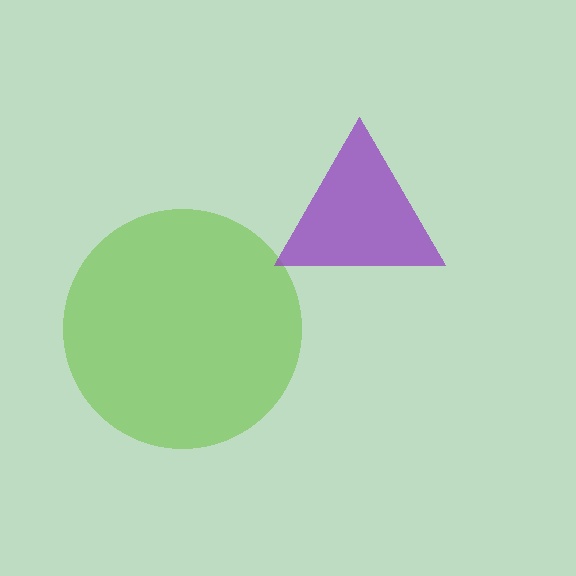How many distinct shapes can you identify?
There are 2 distinct shapes: a lime circle, a purple triangle.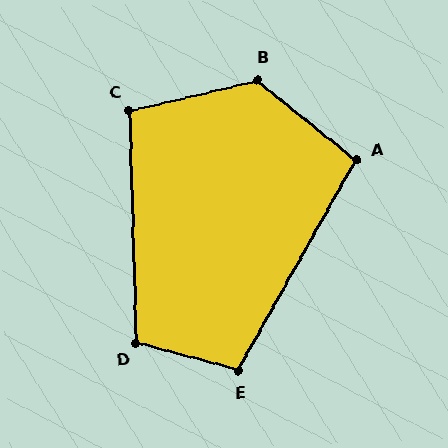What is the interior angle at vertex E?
Approximately 104 degrees (obtuse).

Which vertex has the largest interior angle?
B, at approximately 128 degrees.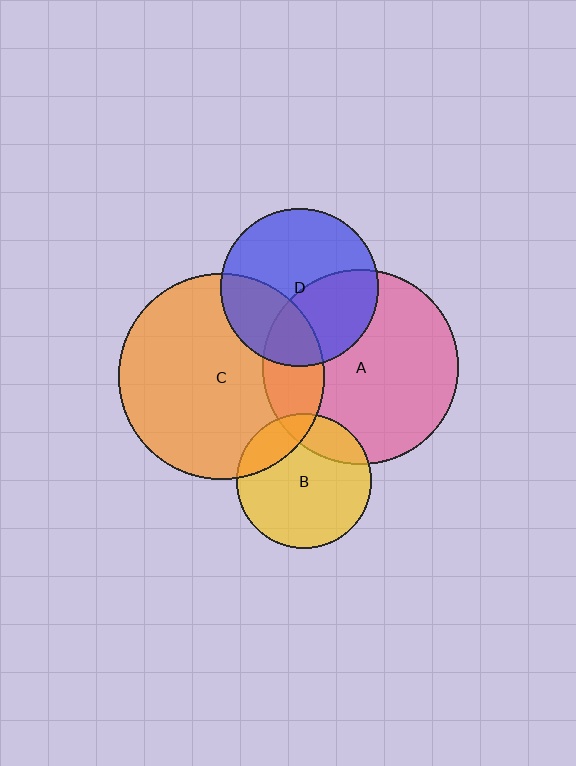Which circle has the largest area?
Circle C (orange).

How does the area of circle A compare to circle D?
Approximately 1.5 times.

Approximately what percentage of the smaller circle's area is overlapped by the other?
Approximately 40%.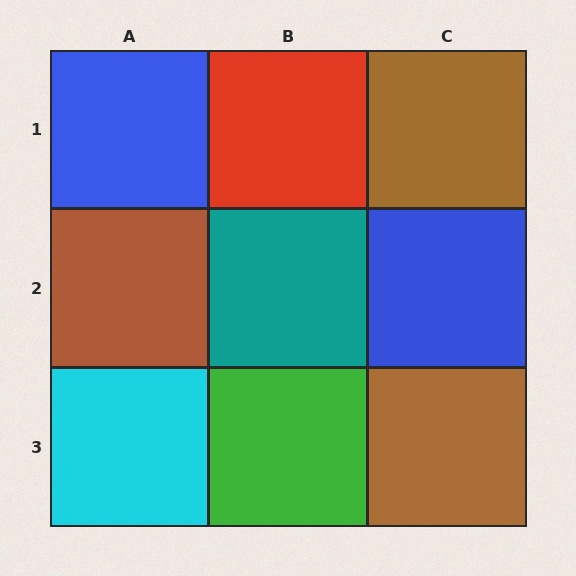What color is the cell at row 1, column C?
Brown.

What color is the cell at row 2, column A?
Brown.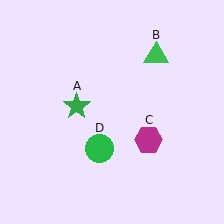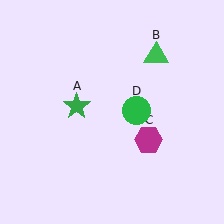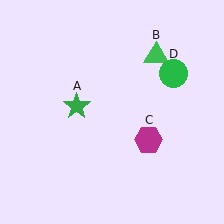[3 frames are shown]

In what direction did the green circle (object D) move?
The green circle (object D) moved up and to the right.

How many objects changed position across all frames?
1 object changed position: green circle (object D).